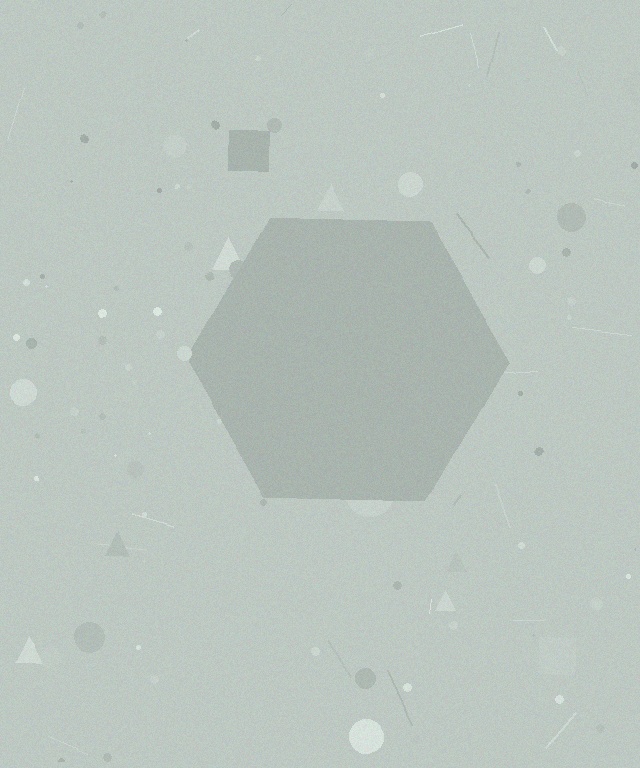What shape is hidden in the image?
A hexagon is hidden in the image.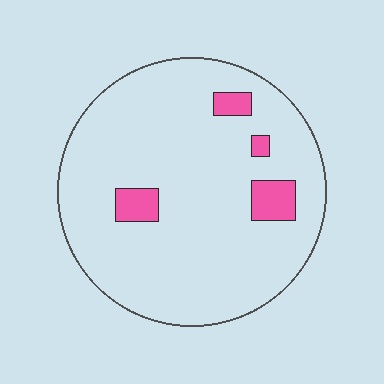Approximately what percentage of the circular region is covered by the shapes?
Approximately 10%.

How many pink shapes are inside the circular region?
4.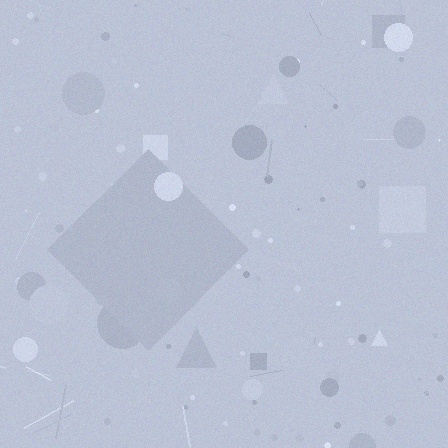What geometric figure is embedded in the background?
A diamond is embedded in the background.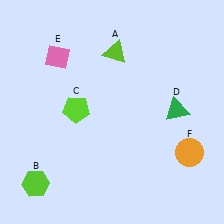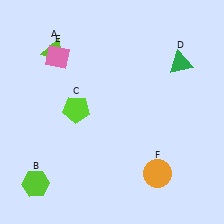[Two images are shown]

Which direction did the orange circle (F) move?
The orange circle (F) moved left.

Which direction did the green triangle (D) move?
The green triangle (D) moved up.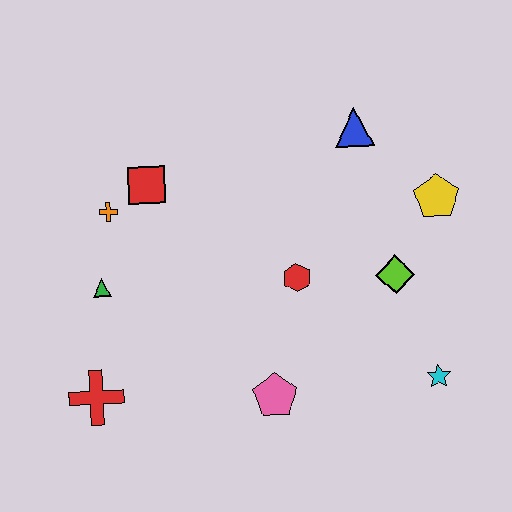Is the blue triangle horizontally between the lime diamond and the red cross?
Yes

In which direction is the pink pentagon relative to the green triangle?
The pink pentagon is to the right of the green triangle.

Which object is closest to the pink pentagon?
The red hexagon is closest to the pink pentagon.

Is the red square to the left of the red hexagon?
Yes